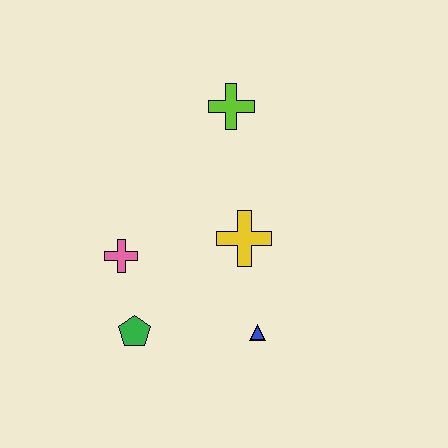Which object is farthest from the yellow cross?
The green pentagon is farthest from the yellow cross.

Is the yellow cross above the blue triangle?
Yes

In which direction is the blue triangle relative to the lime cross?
The blue triangle is below the lime cross.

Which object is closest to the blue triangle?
The yellow cross is closest to the blue triangle.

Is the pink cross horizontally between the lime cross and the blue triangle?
No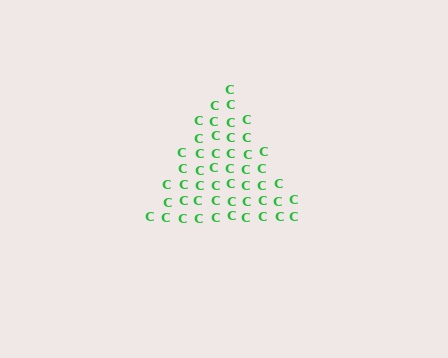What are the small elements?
The small elements are letter C's.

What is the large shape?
The large shape is a triangle.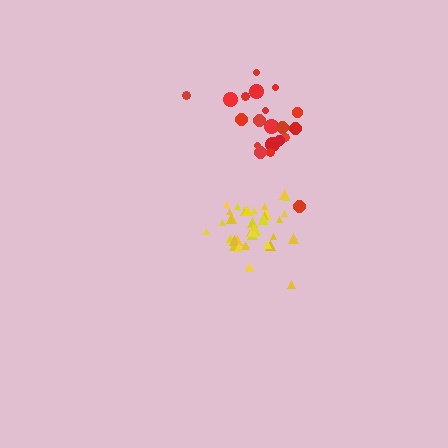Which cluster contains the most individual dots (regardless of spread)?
Yellow (35).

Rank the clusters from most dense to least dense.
yellow, red.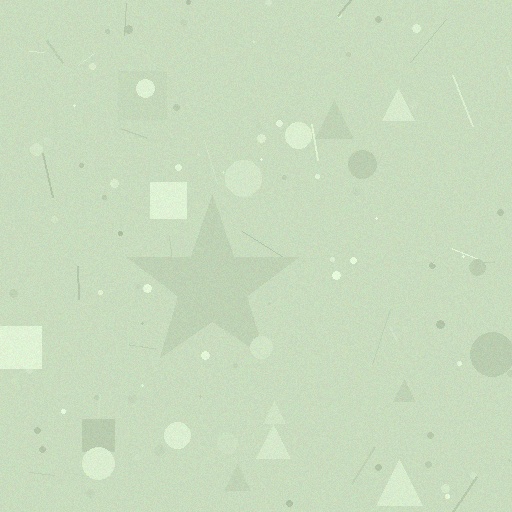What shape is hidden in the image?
A star is hidden in the image.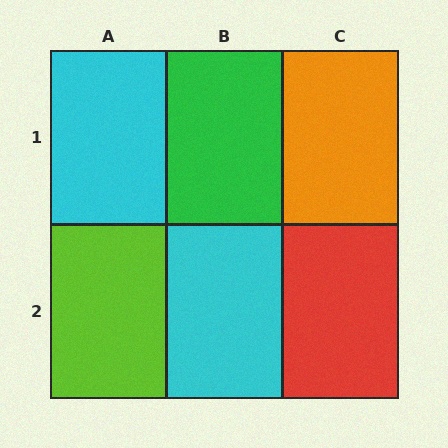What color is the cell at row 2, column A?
Lime.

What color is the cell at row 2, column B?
Cyan.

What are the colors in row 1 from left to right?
Cyan, green, orange.